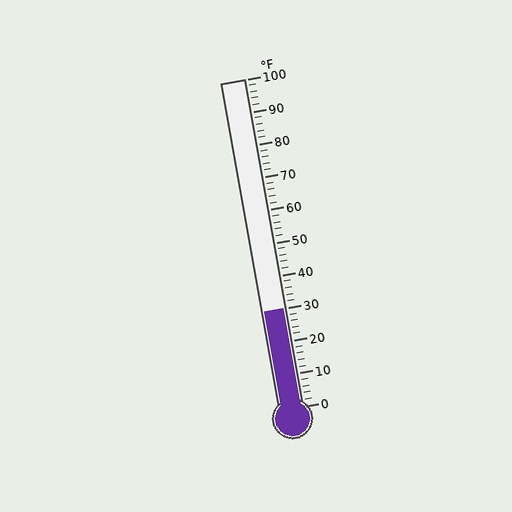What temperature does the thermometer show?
The thermometer shows approximately 30°F.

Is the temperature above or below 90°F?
The temperature is below 90°F.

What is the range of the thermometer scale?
The thermometer scale ranges from 0°F to 100°F.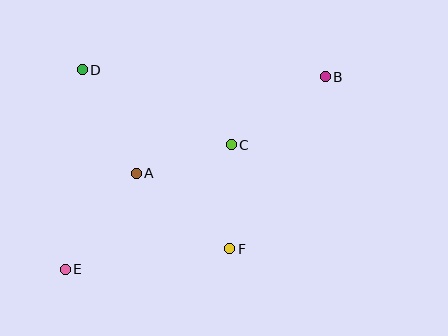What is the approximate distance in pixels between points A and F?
The distance between A and F is approximately 120 pixels.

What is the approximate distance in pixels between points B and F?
The distance between B and F is approximately 197 pixels.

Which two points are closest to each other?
Points A and C are closest to each other.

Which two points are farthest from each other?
Points B and E are farthest from each other.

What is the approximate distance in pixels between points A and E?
The distance between A and E is approximately 119 pixels.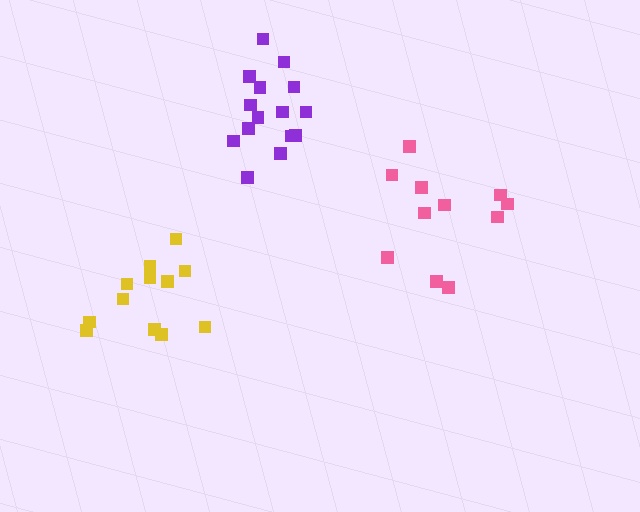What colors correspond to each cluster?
The clusters are colored: purple, yellow, pink.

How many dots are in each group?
Group 1: 15 dots, Group 2: 12 dots, Group 3: 11 dots (38 total).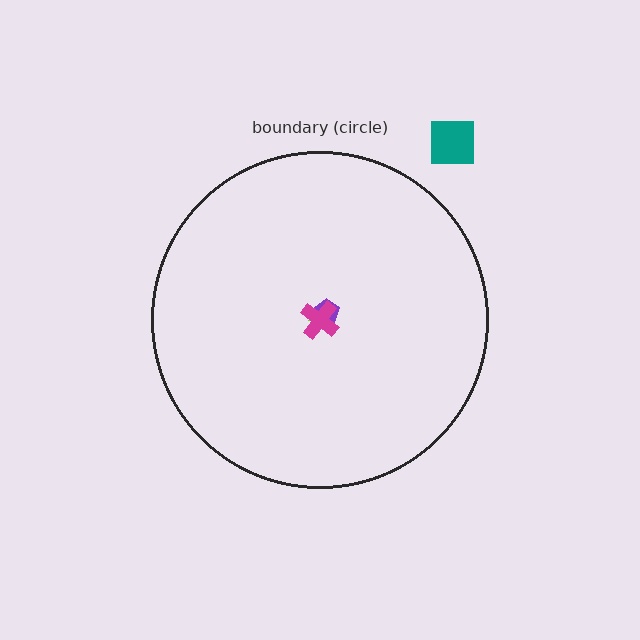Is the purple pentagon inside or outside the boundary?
Inside.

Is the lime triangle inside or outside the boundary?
Inside.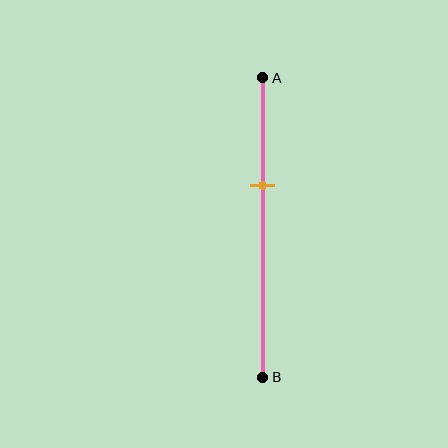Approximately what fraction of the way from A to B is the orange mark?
The orange mark is approximately 35% of the way from A to B.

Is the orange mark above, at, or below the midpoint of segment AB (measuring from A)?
The orange mark is above the midpoint of segment AB.